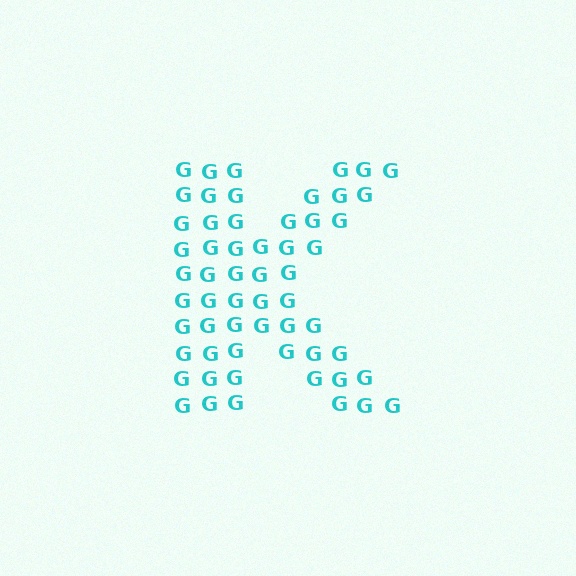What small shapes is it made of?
It is made of small letter G's.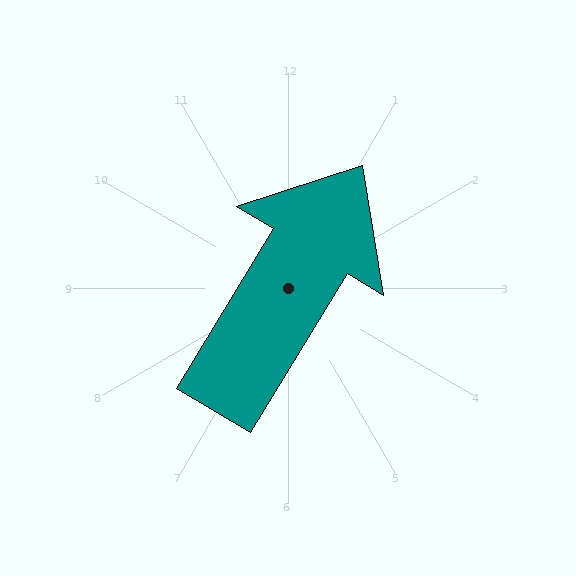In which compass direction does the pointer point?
Northeast.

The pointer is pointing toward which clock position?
Roughly 1 o'clock.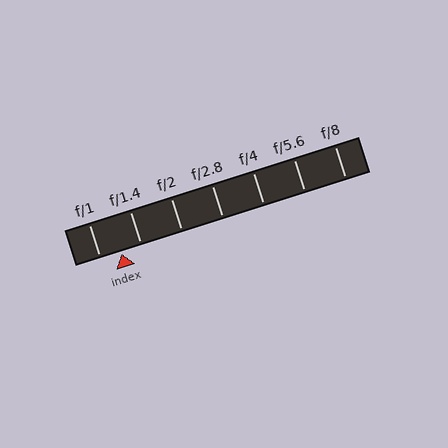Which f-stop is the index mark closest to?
The index mark is closest to f/1.4.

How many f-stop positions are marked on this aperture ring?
There are 7 f-stop positions marked.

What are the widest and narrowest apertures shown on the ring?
The widest aperture shown is f/1 and the narrowest is f/8.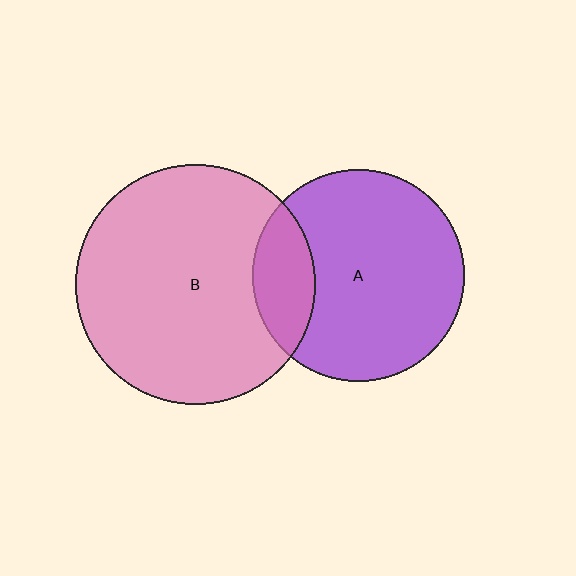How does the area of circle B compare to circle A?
Approximately 1.3 times.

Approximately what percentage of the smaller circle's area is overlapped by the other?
Approximately 20%.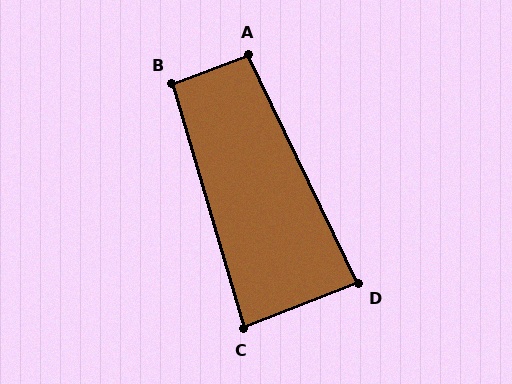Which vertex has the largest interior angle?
A, at approximately 95 degrees.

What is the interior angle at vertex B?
Approximately 94 degrees (approximately right).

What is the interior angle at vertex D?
Approximately 86 degrees (approximately right).